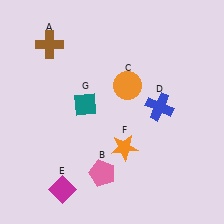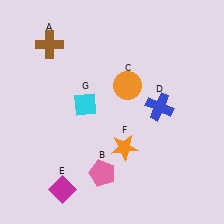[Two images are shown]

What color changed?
The diamond (G) changed from teal in Image 1 to cyan in Image 2.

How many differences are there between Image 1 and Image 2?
There is 1 difference between the two images.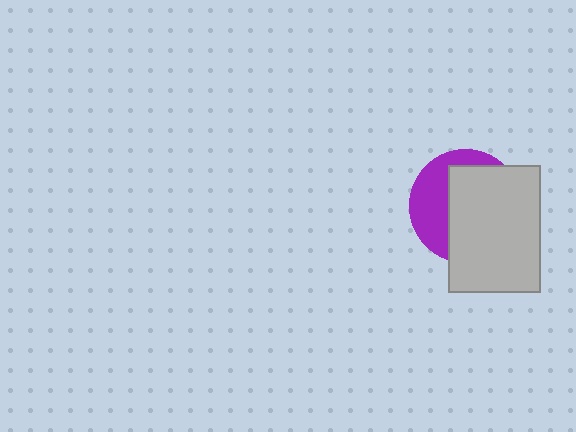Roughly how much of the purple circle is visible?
A small part of it is visible (roughly 37%).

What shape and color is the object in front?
The object in front is a light gray rectangle.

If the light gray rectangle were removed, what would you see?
You would see the complete purple circle.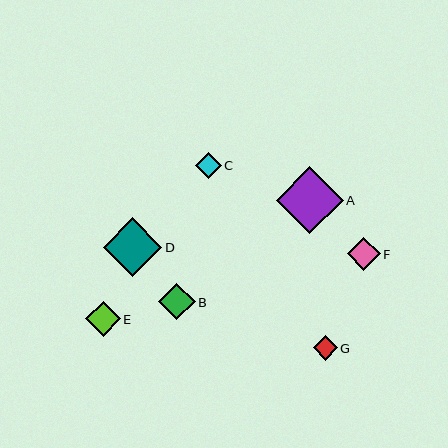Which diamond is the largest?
Diamond A is the largest with a size of approximately 67 pixels.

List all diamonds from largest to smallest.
From largest to smallest: A, D, B, E, F, C, G.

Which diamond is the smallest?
Diamond G is the smallest with a size of approximately 24 pixels.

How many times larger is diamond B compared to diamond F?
Diamond B is approximately 1.1 times the size of diamond F.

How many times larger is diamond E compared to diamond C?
Diamond E is approximately 1.3 times the size of diamond C.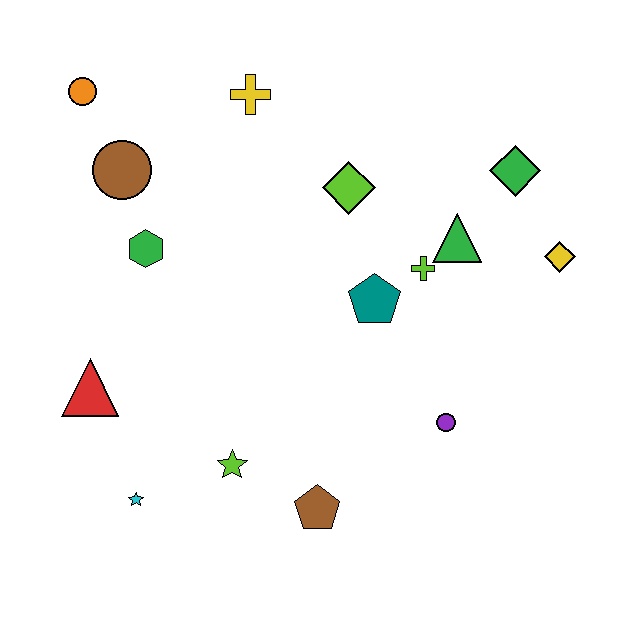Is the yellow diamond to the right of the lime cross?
Yes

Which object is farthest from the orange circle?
The yellow diamond is farthest from the orange circle.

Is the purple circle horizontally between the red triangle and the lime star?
No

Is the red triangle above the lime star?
Yes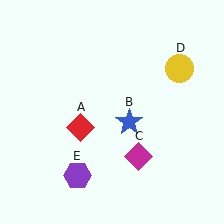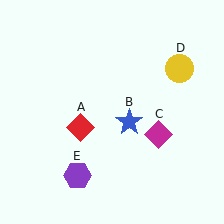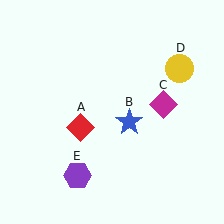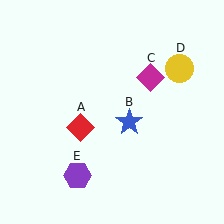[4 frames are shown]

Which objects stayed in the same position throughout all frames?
Red diamond (object A) and blue star (object B) and yellow circle (object D) and purple hexagon (object E) remained stationary.